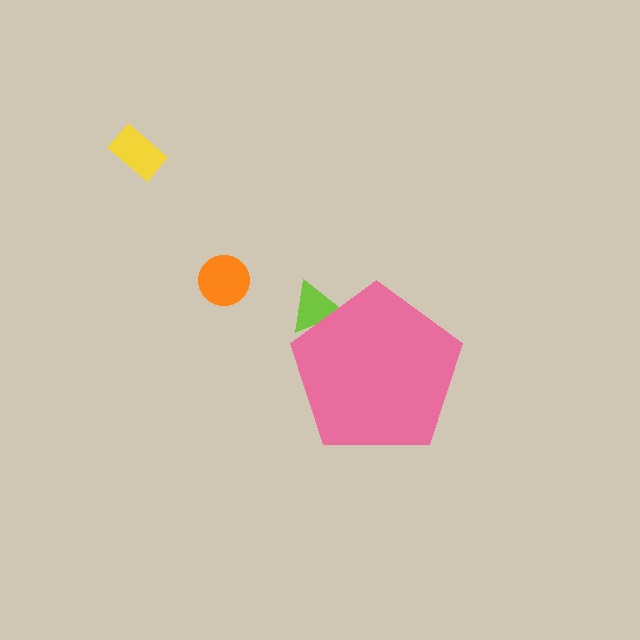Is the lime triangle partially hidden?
Yes, the lime triangle is partially hidden behind the pink pentagon.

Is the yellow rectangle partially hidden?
No, the yellow rectangle is fully visible.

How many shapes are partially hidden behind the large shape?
1 shape is partially hidden.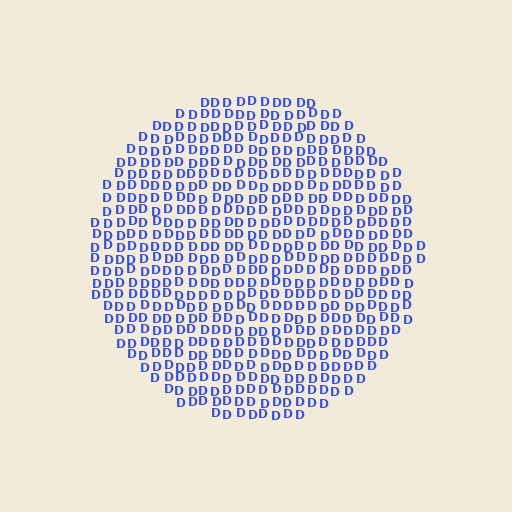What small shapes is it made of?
It is made of small letter D's.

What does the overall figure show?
The overall figure shows a circle.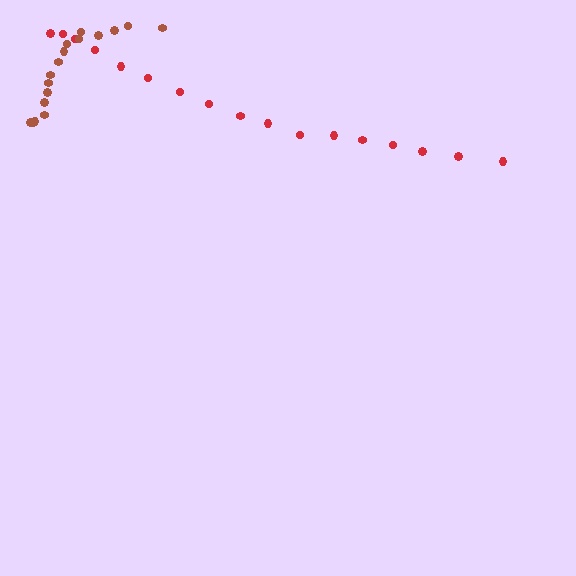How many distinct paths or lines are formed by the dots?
There are 2 distinct paths.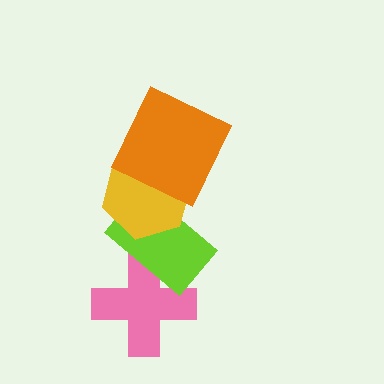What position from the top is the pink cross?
The pink cross is 4th from the top.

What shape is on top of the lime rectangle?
The yellow hexagon is on top of the lime rectangle.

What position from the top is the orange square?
The orange square is 1st from the top.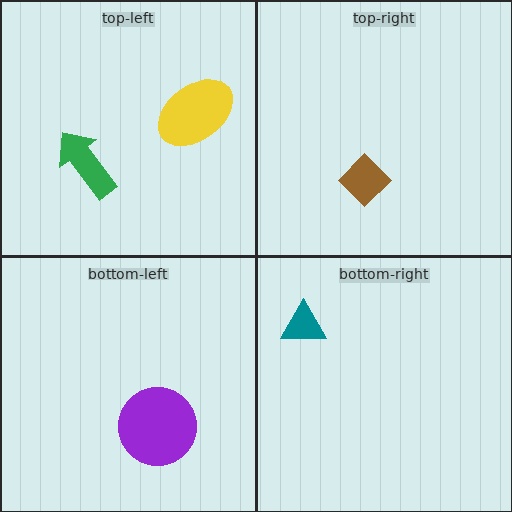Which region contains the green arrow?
The top-left region.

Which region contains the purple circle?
The bottom-left region.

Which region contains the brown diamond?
The top-right region.